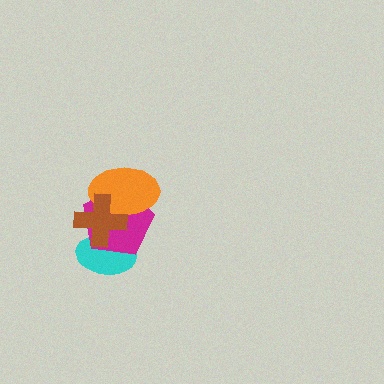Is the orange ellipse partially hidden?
Yes, it is partially covered by another shape.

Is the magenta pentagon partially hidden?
Yes, it is partially covered by another shape.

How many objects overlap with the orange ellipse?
2 objects overlap with the orange ellipse.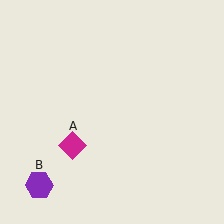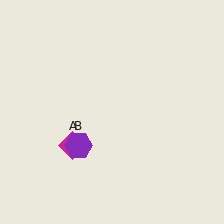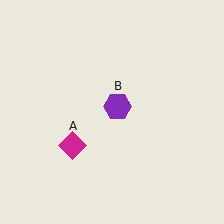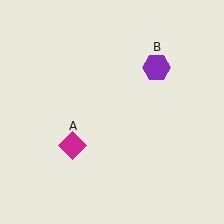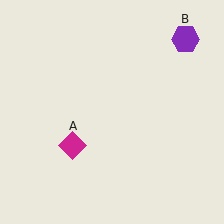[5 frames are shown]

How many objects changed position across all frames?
1 object changed position: purple hexagon (object B).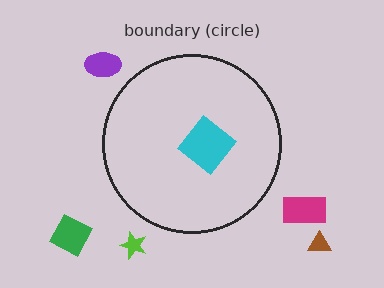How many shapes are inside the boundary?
1 inside, 5 outside.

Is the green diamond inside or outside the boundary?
Outside.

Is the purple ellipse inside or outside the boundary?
Outside.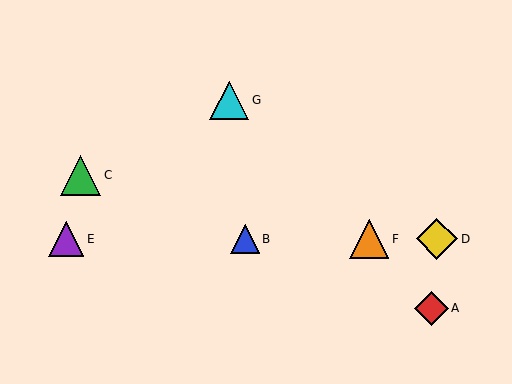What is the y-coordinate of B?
Object B is at y≈239.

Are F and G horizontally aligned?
No, F is at y≈239 and G is at y≈100.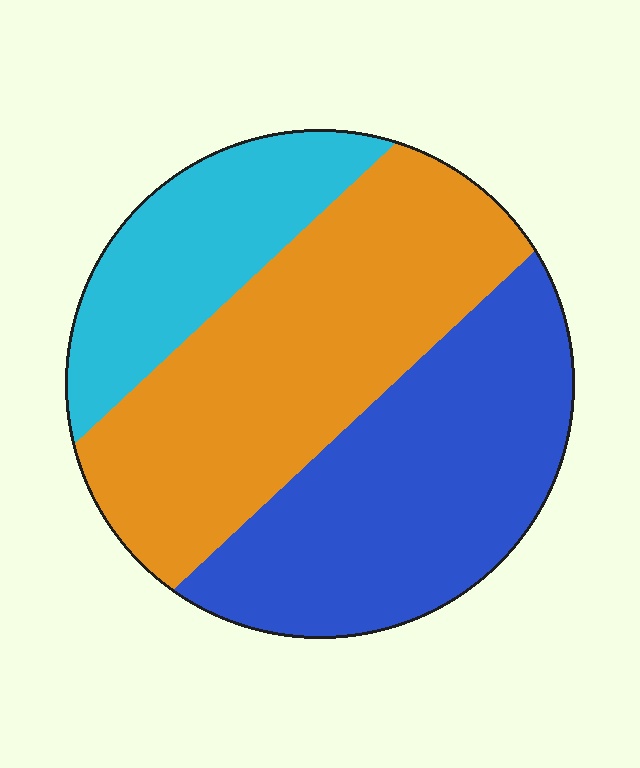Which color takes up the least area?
Cyan, at roughly 20%.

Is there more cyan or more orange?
Orange.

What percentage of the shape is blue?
Blue takes up about three eighths (3/8) of the shape.